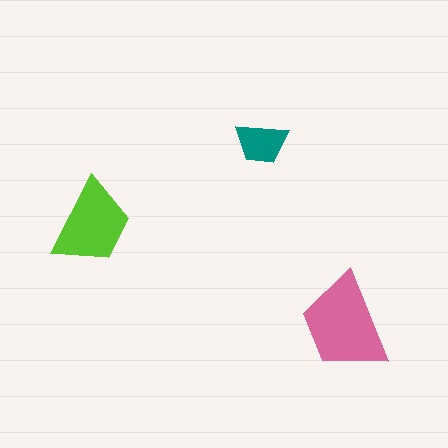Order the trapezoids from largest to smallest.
the pink one, the lime one, the teal one.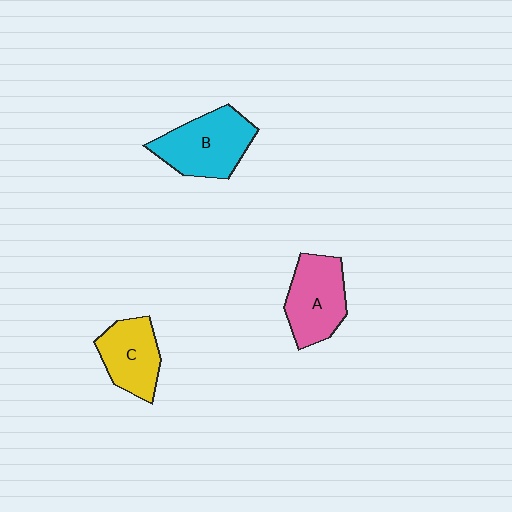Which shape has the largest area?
Shape B (cyan).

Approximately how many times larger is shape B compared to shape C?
Approximately 1.3 times.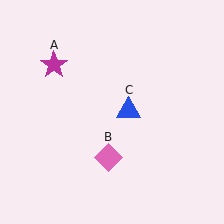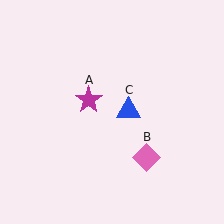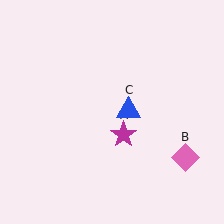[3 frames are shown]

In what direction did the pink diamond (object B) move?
The pink diamond (object B) moved right.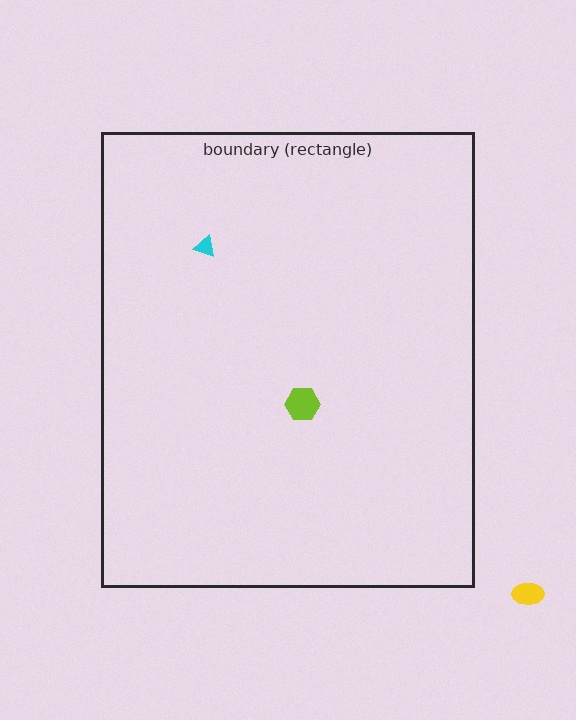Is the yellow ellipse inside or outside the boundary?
Outside.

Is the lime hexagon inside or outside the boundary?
Inside.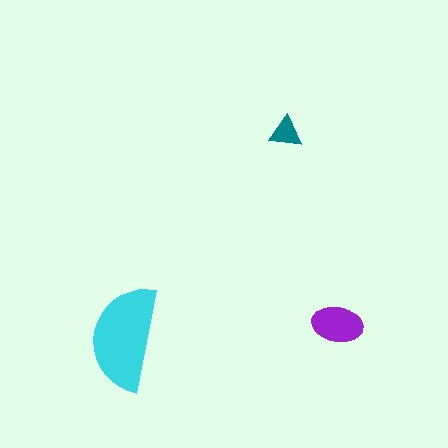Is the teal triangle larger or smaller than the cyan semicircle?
Smaller.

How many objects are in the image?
There are 3 objects in the image.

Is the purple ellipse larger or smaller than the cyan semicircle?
Smaller.